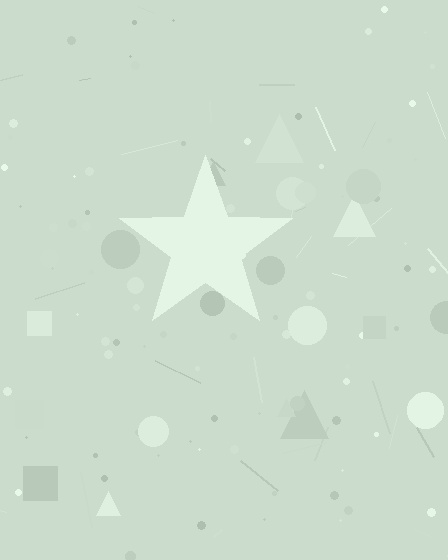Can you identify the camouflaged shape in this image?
The camouflaged shape is a star.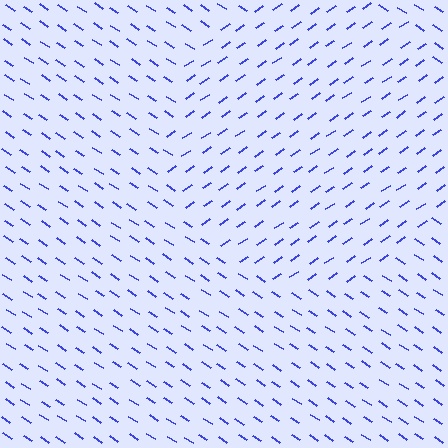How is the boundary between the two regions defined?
The boundary is defined purely by a change in line orientation (approximately 68 degrees difference). All lines are the same color and thickness.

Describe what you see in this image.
The image is filled with small blue line segments. A circle region in the image has lines oriented differently from the surrounding lines, creating a visible texture boundary.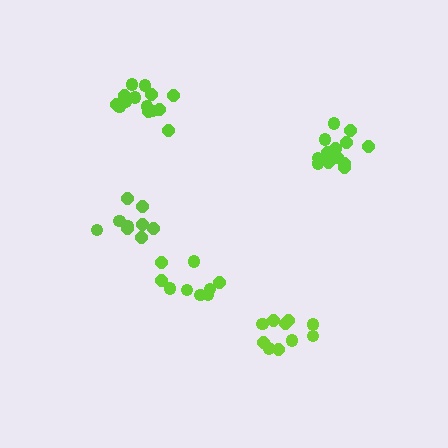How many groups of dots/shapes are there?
There are 5 groups.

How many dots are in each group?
Group 1: 9 dots, Group 2: 10 dots, Group 3: 13 dots, Group 4: 9 dots, Group 5: 14 dots (55 total).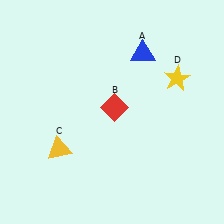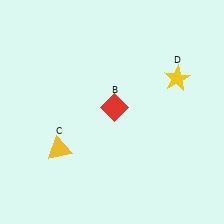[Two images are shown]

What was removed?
The blue triangle (A) was removed in Image 2.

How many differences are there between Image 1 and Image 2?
There is 1 difference between the two images.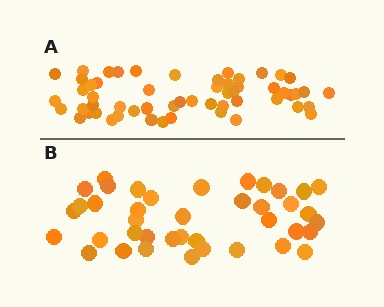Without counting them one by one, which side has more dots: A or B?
Region A (the top region) has more dots.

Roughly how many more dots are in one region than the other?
Region A has approximately 15 more dots than region B.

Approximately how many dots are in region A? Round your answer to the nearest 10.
About 60 dots. (The exact count is 56, which rounds to 60.)